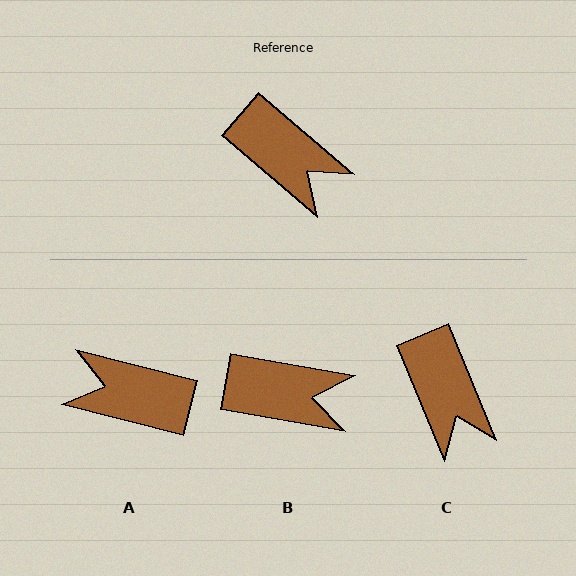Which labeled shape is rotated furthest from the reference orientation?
A, about 154 degrees away.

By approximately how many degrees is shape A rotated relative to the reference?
Approximately 154 degrees clockwise.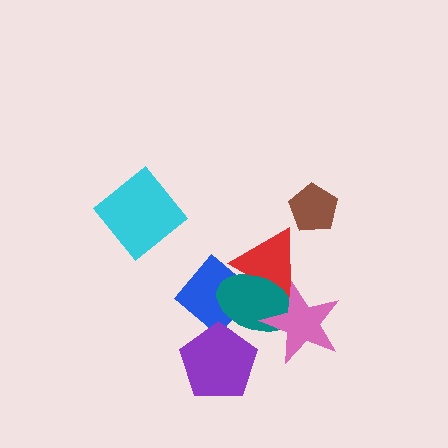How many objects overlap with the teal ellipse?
4 objects overlap with the teal ellipse.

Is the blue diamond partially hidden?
Yes, it is partially covered by another shape.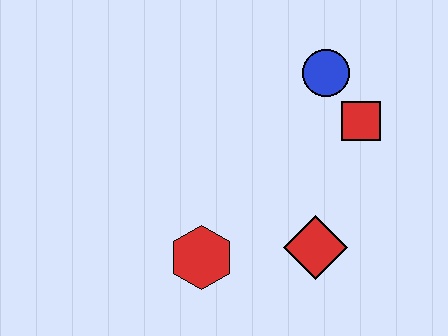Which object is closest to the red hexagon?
The red diamond is closest to the red hexagon.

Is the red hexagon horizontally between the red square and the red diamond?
No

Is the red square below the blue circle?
Yes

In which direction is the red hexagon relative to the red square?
The red hexagon is to the left of the red square.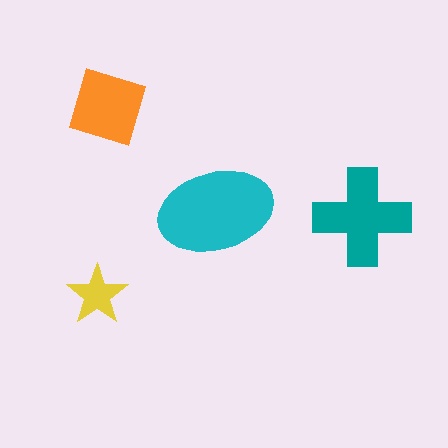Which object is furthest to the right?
The teal cross is rightmost.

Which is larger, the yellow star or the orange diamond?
The orange diamond.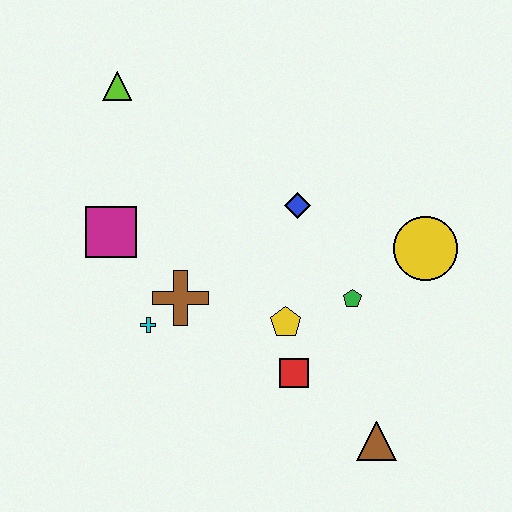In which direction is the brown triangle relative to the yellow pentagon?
The brown triangle is below the yellow pentagon.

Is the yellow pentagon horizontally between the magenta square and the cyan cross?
No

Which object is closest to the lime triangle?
The magenta square is closest to the lime triangle.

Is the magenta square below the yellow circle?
No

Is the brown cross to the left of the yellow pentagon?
Yes